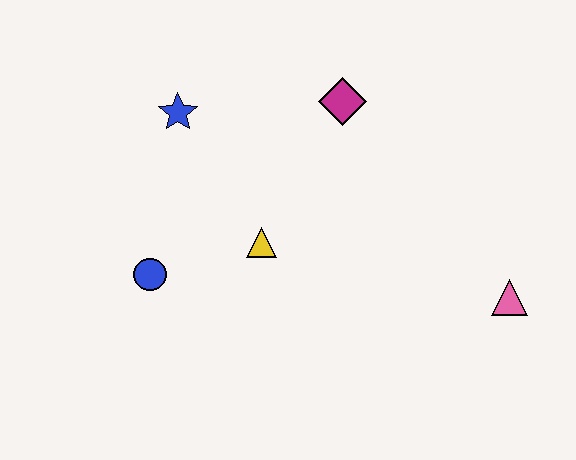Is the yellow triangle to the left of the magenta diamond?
Yes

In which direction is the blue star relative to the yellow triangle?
The blue star is above the yellow triangle.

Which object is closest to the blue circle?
The yellow triangle is closest to the blue circle.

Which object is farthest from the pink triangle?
The blue star is farthest from the pink triangle.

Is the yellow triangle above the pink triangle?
Yes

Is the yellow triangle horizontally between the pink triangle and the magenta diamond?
No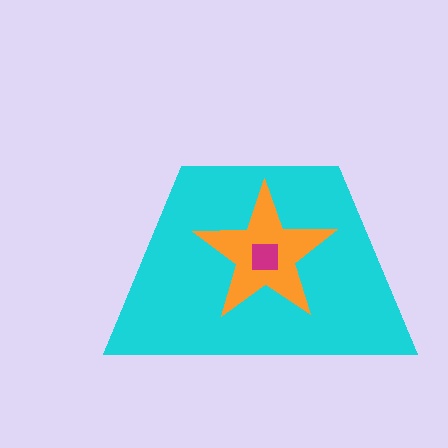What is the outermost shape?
The cyan trapezoid.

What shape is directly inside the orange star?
The magenta square.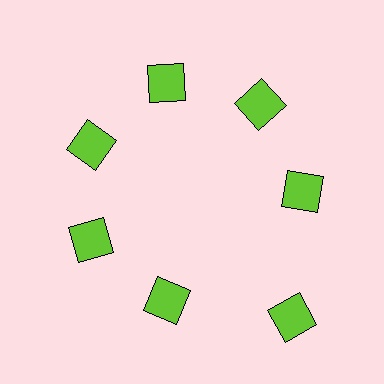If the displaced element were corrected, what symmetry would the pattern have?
It would have 7-fold rotational symmetry — the pattern would map onto itself every 51 degrees.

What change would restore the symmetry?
The symmetry would be restored by moving it inward, back onto the ring so that all 7 squares sit at equal angles and equal distance from the center.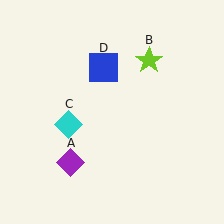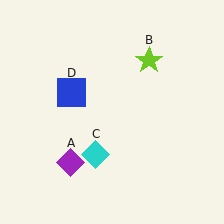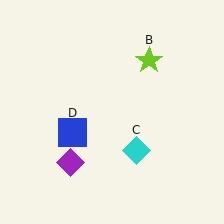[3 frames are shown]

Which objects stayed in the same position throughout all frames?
Purple diamond (object A) and lime star (object B) remained stationary.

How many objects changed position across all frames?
2 objects changed position: cyan diamond (object C), blue square (object D).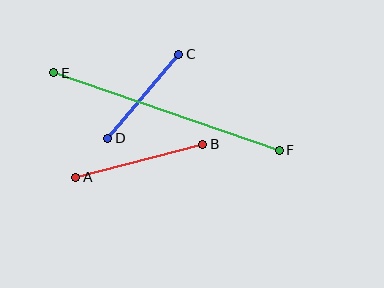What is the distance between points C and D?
The distance is approximately 110 pixels.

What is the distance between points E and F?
The distance is approximately 238 pixels.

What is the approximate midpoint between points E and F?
The midpoint is at approximately (167, 112) pixels.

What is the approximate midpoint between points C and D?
The midpoint is at approximately (143, 96) pixels.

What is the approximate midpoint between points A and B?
The midpoint is at approximately (139, 161) pixels.